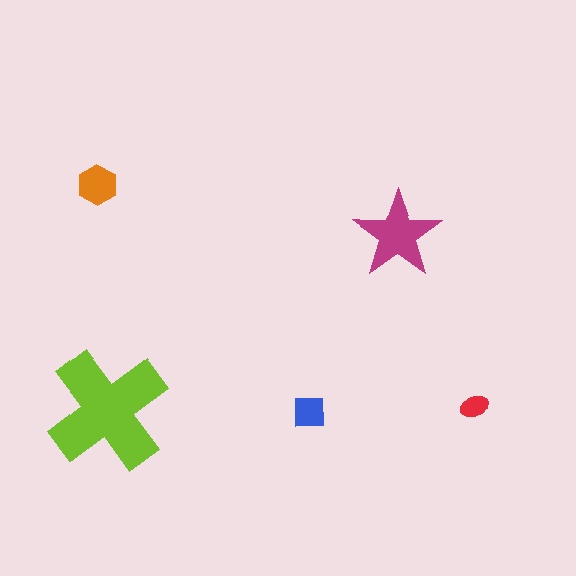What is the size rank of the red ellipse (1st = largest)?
5th.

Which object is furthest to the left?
The orange hexagon is leftmost.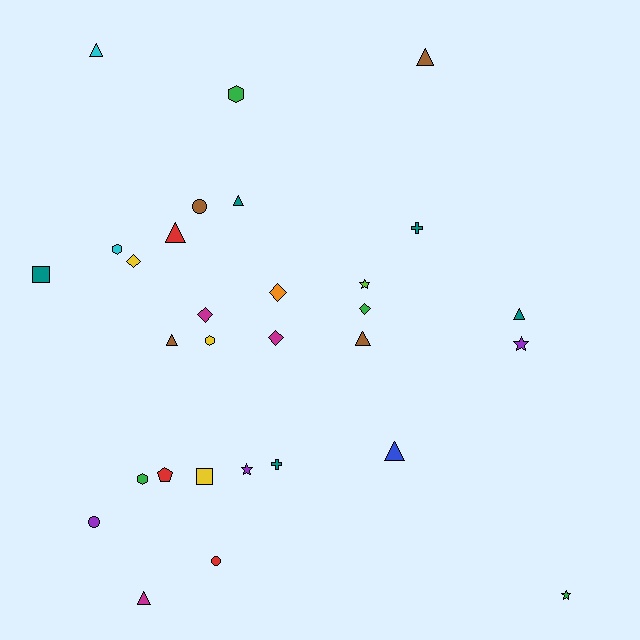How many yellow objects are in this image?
There are 3 yellow objects.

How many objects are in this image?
There are 30 objects.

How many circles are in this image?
There are 3 circles.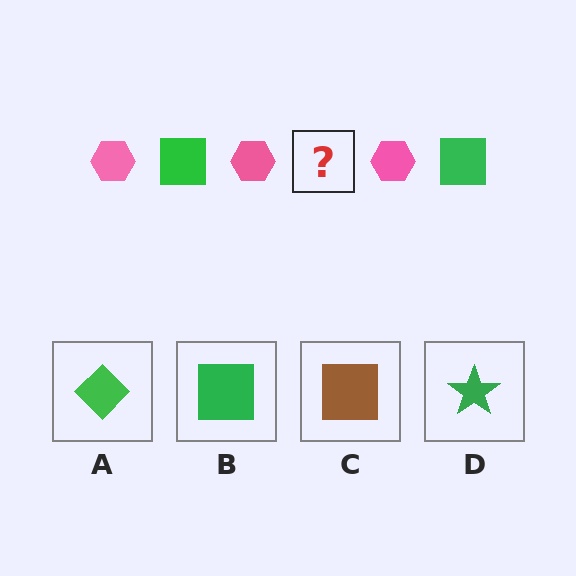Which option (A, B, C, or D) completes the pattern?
B.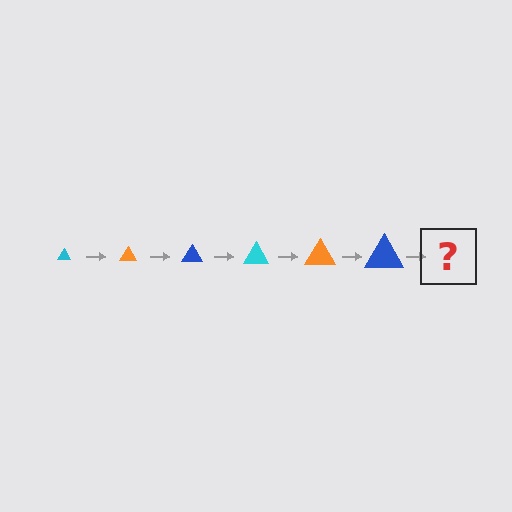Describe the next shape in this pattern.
It should be a cyan triangle, larger than the previous one.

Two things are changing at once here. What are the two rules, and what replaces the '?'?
The two rules are that the triangle grows larger each step and the color cycles through cyan, orange, and blue. The '?' should be a cyan triangle, larger than the previous one.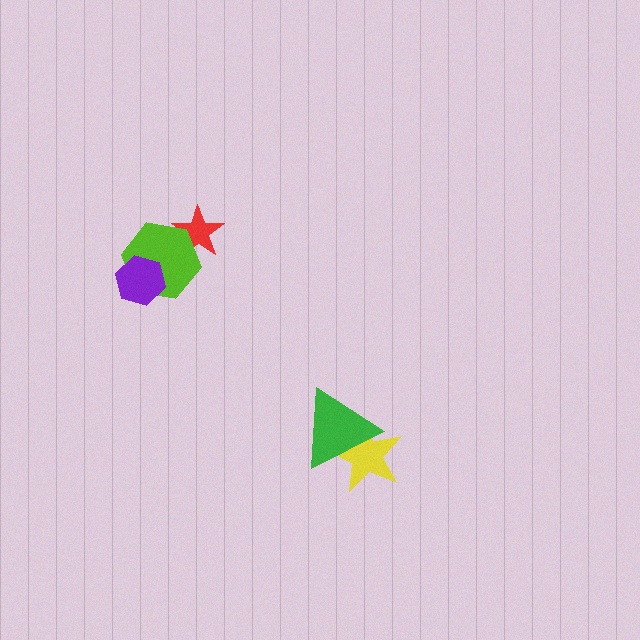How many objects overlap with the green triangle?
1 object overlaps with the green triangle.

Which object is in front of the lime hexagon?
The purple hexagon is in front of the lime hexagon.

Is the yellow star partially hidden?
Yes, it is partially covered by another shape.